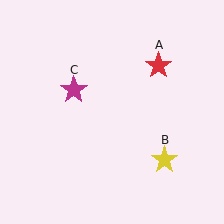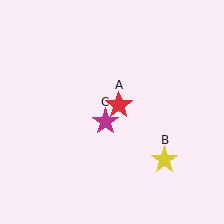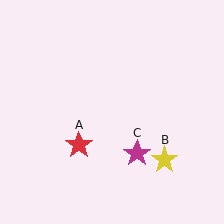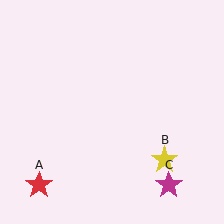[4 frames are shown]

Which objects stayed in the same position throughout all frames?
Yellow star (object B) remained stationary.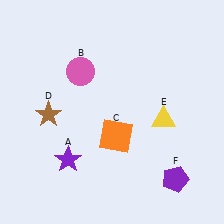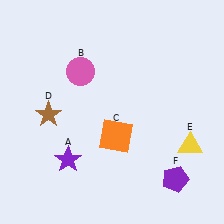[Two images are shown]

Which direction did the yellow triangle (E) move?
The yellow triangle (E) moved right.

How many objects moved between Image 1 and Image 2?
1 object moved between the two images.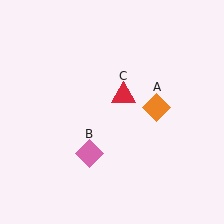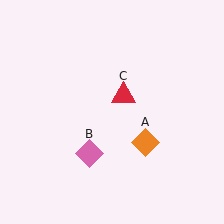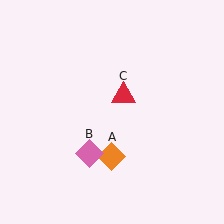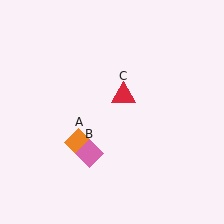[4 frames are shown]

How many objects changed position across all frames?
1 object changed position: orange diamond (object A).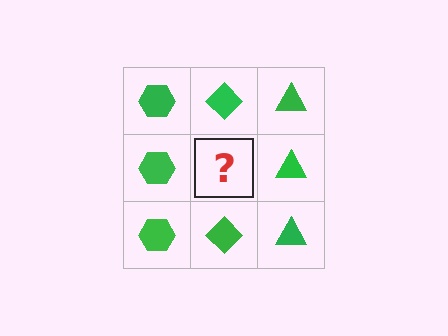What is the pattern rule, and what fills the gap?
The rule is that each column has a consistent shape. The gap should be filled with a green diamond.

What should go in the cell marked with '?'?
The missing cell should contain a green diamond.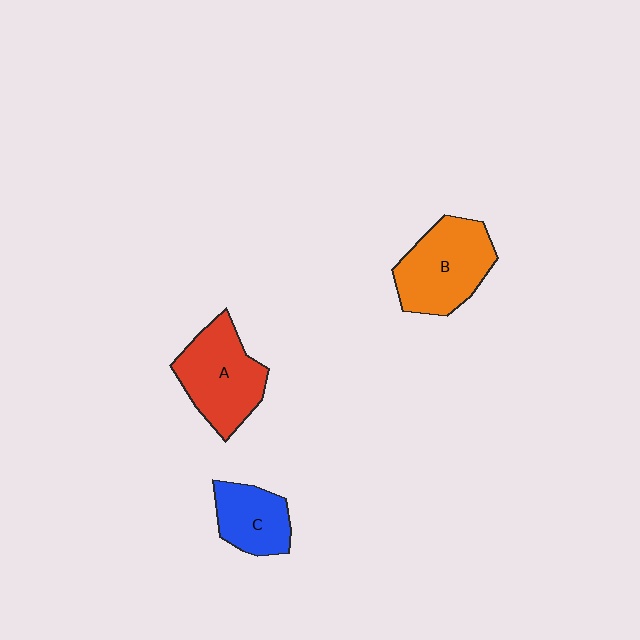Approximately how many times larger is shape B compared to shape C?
Approximately 1.6 times.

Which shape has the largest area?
Shape B (orange).